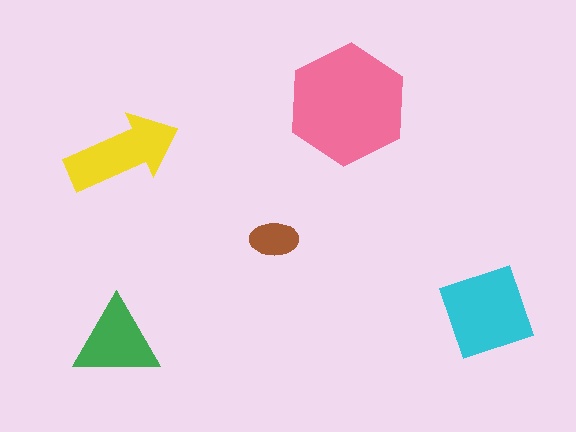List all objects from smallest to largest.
The brown ellipse, the green triangle, the yellow arrow, the cyan diamond, the pink hexagon.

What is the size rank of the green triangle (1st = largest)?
4th.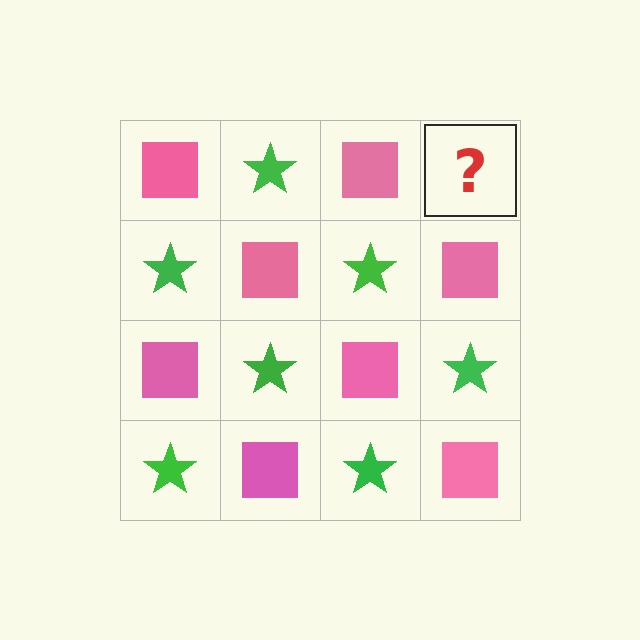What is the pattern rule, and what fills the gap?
The rule is that it alternates pink square and green star in a checkerboard pattern. The gap should be filled with a green star.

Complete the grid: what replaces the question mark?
The question mark should be replaced with a green star.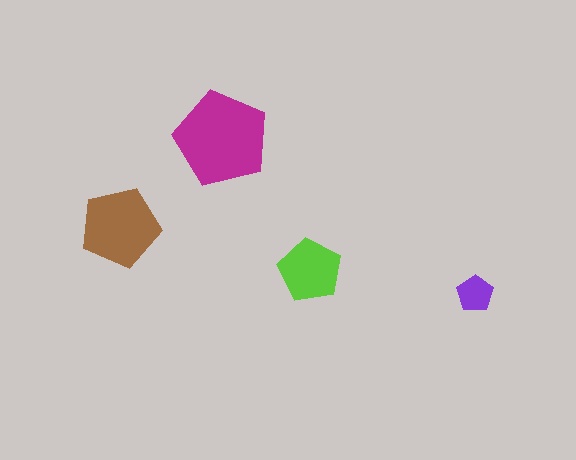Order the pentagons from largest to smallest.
the magenta one, the brown one, the lime one, the purple one.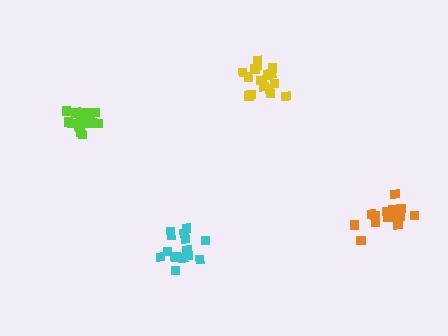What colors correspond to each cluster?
The clusters are colored: cyan, orange, lime, yellow.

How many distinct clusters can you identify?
There are 4 distinct clusters.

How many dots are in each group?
Group 1: 17 dots, Group 2: 16 dots, Group 3: 18 dots, Group 4: 17 dots (68 total).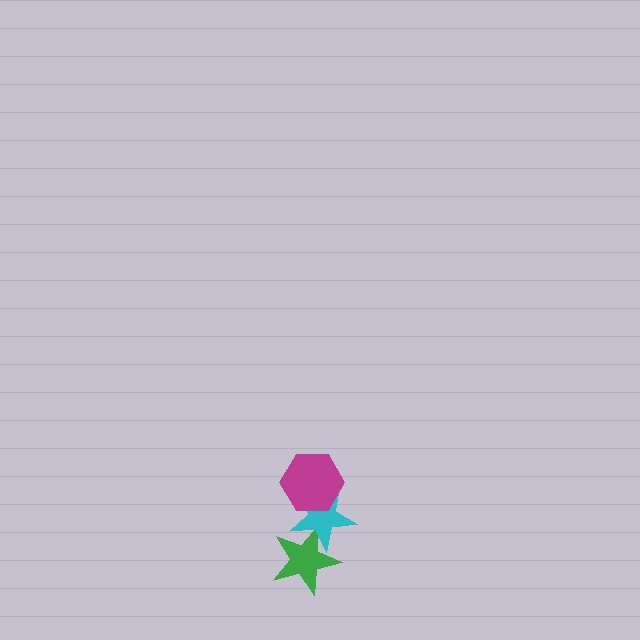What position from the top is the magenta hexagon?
The magenta hexagon is 1st from the top.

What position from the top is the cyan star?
The cyan star is 2nd from the top.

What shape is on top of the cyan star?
The magenta hexagon is on top of the cyan star.